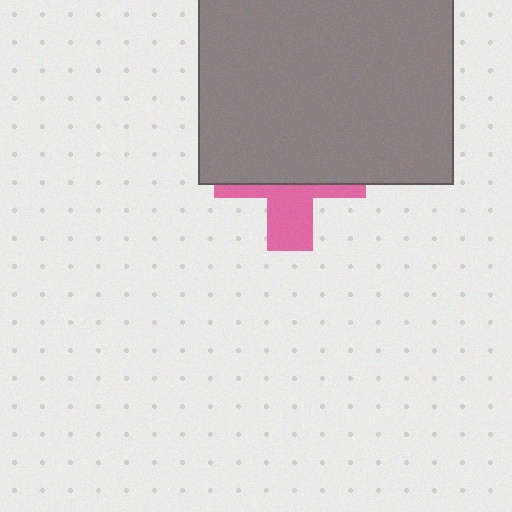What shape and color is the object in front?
The object in front is a gray rectangle.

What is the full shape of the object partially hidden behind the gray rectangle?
The partially hidden object is a pink cross.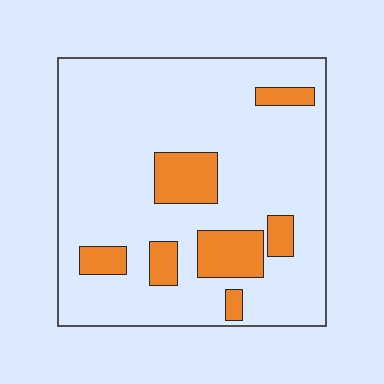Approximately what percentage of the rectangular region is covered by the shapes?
Approximately 15%.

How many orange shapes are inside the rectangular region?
7.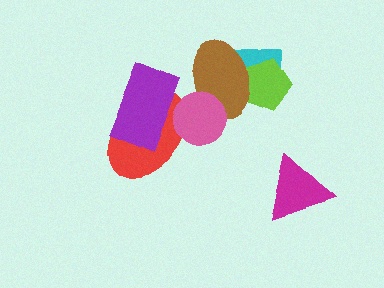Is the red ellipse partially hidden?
Yes, it is partially covered by another shape.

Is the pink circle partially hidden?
Yes, it is partially covered by another shape.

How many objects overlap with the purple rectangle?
2 objects overlap with the purple rectangle.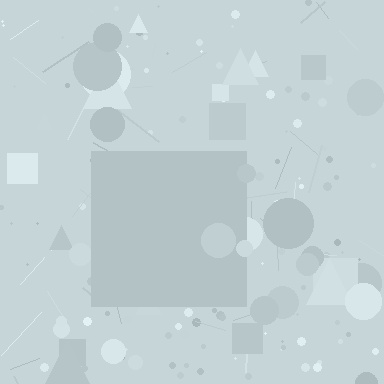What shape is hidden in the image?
A square is hidden in the image.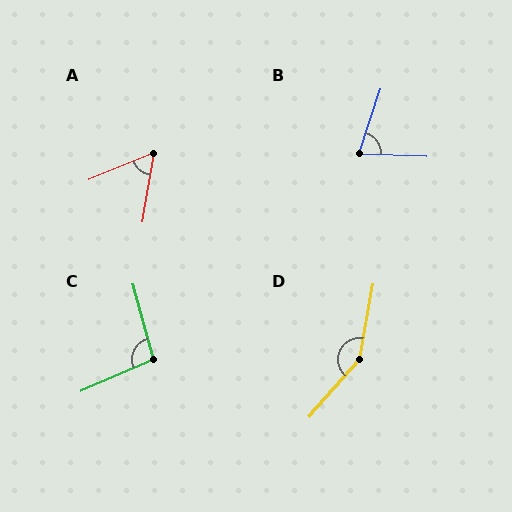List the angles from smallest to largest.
A (58°), B (73°), C (98°), D (149°).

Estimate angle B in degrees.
Approximately 73 degrees.